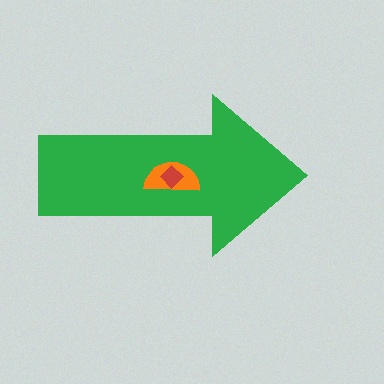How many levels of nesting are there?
3.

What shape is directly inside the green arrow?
The orange semicircle.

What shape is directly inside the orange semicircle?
The red diamond.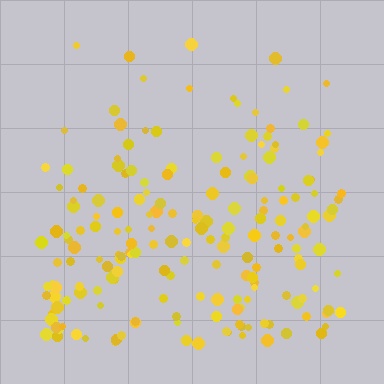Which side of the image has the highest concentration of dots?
The bottom.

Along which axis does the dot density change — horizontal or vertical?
Vertical.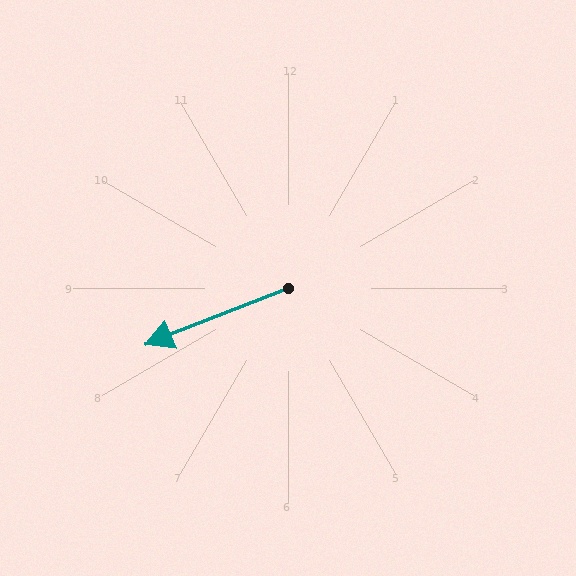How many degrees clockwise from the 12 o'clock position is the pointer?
Approximately 248 degrees.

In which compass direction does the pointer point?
West.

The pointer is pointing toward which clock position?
Roughly 8 o'clock.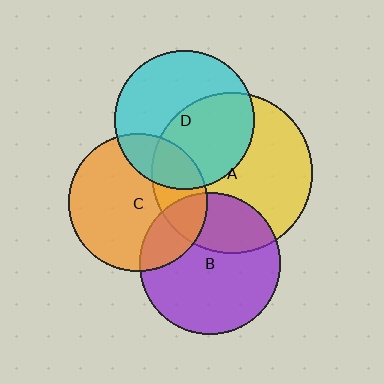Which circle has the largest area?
Circle A (yellow).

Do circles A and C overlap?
Yes.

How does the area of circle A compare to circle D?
Approximately 1.3 times.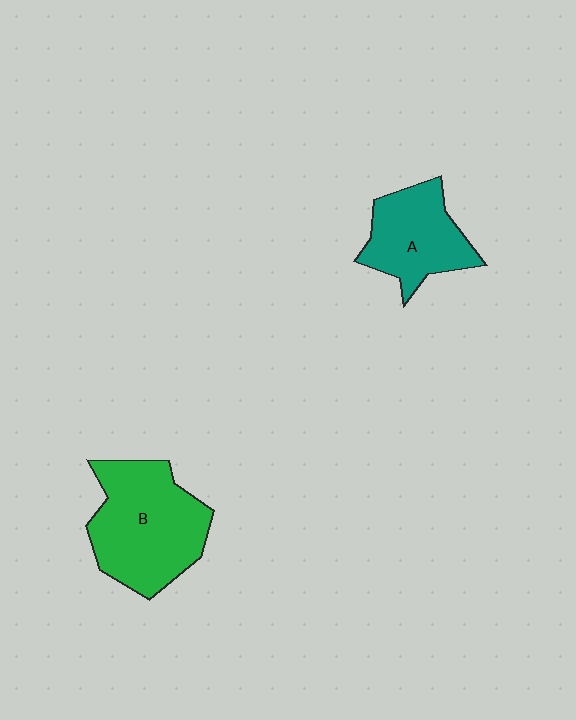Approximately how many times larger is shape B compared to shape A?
Approximately 1.5 times.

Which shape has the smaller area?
Shape A (teal).